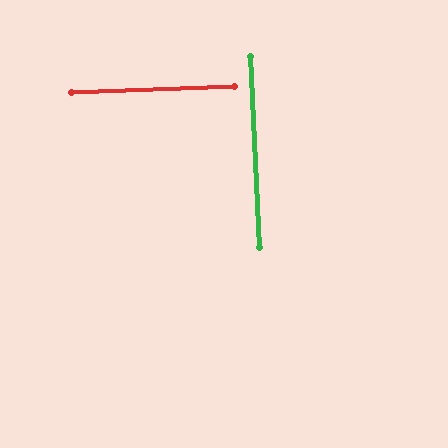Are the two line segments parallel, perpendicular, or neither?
Perpendicular — they meet at approximately 89°.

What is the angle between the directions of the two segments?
Approximately 89 degrees.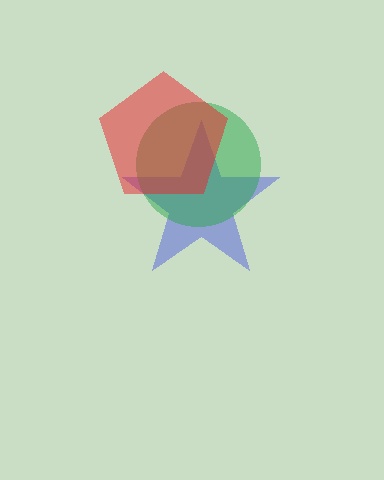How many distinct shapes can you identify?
There are 3 distinct shapes: a blue star, a green circle, a red pentagon.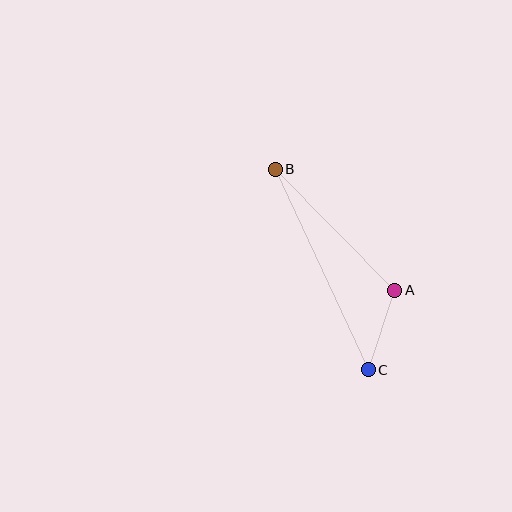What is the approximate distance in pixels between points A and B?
The distance between A and B is approximately 170 pixels.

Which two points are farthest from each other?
Points B and C are farthest from each other.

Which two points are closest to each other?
Points A and C are closest to each other.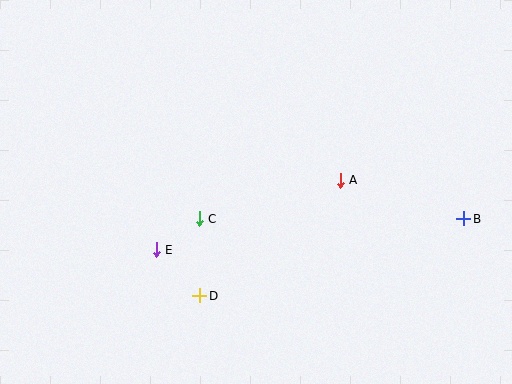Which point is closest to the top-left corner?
Point E is closest to the top-left corner.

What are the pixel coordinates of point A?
Point A is at (340, 180).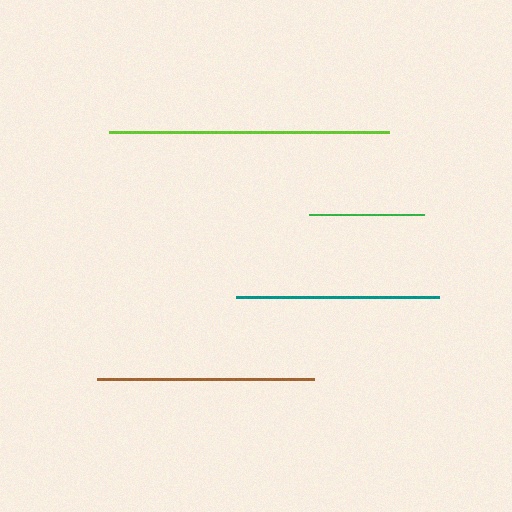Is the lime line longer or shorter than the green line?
The lime line is longer than the green line.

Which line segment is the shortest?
The green line is the shortest at approximately 115 pixels.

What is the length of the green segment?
The green segment is approximately 115 pixels long.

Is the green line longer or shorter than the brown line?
The brown line is longer than the green line.